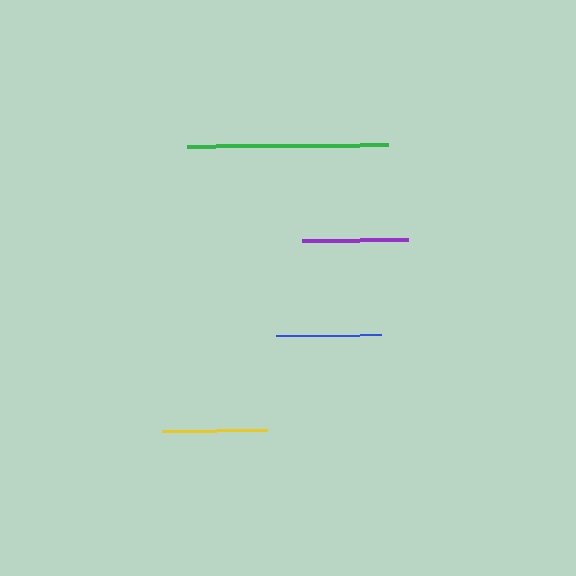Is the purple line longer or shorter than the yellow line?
The purple line is longer than the yellow line.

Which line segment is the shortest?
The yellow line is the shortest at approximately 105 pixels.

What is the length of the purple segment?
The purple segment is approximately 106 pixels long.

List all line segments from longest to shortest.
From longest to shortest: green, purple, blue, yellow.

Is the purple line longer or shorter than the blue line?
The purple line is longer than the blue line.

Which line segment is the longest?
The green line is the longest at approximately 200 pixels.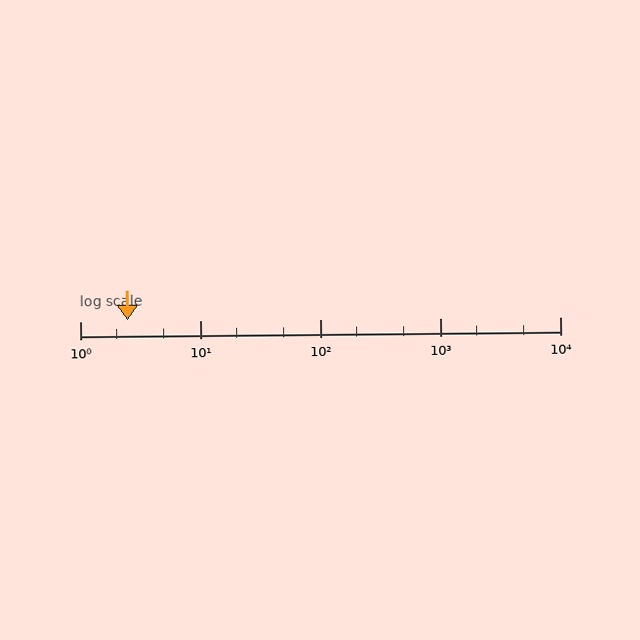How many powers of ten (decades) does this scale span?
The scale spans 4 decades, from 1 to 10000.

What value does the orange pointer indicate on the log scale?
The pointer indicates approximately 2.5.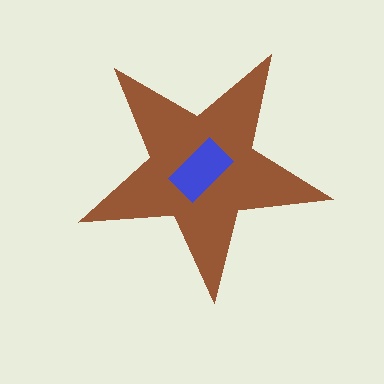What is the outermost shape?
The brown star.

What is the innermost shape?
The blue rectangle.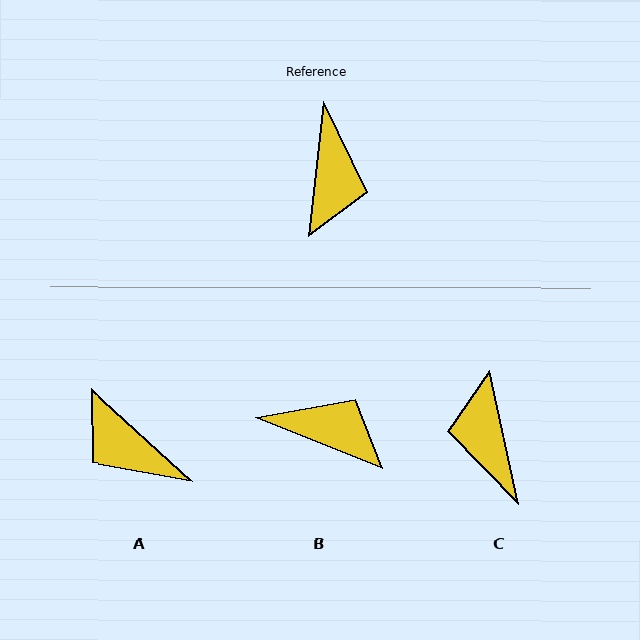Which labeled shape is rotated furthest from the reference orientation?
C, about 161 degrees away.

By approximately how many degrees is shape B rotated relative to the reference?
Approximately 74 degrees counter-clockwise.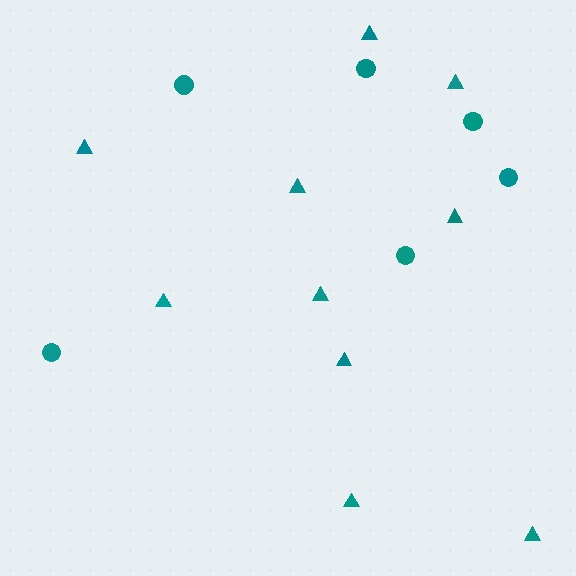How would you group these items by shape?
There are 2 groups: one group of triangles (10) and one group of circles (6).